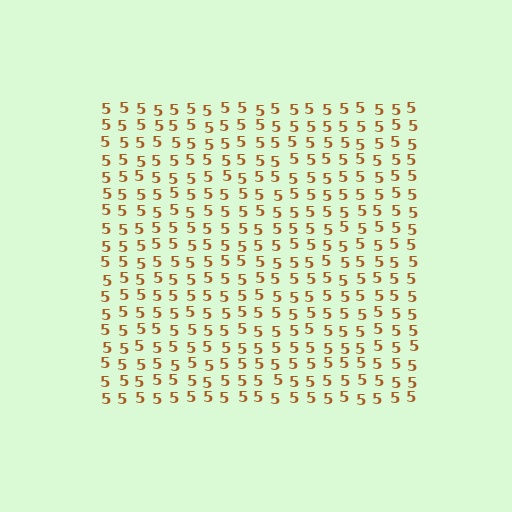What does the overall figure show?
The overall figure shows a square.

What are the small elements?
The small elements are digit 5's.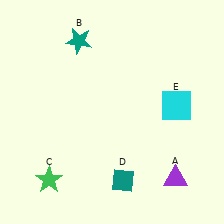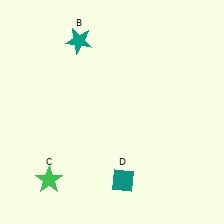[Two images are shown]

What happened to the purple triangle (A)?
The purple triangle (A) was removed in Image 2. It was in the bottom-right area of Image 1.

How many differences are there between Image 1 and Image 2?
There are 2 differences between the two images.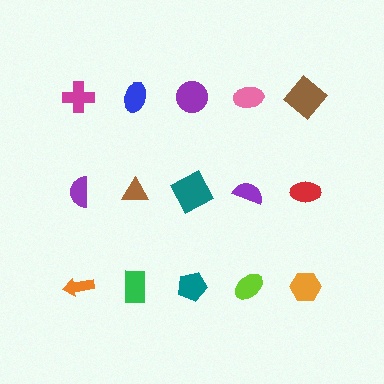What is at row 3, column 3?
A teal pentagon.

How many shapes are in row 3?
5 shapes.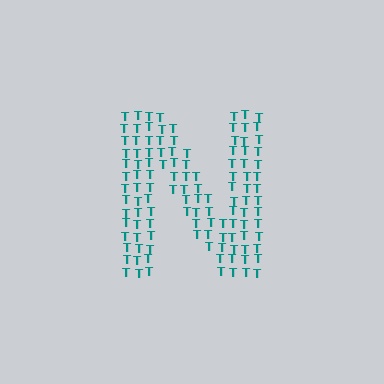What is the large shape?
The large shape is the letter N.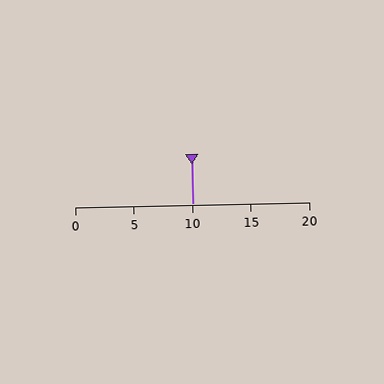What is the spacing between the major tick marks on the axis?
The major ticks are spaced 5 apart.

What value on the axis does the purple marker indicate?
The marker indicates approximately 10.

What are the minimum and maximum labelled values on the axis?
The axis runs from 0 to 20.